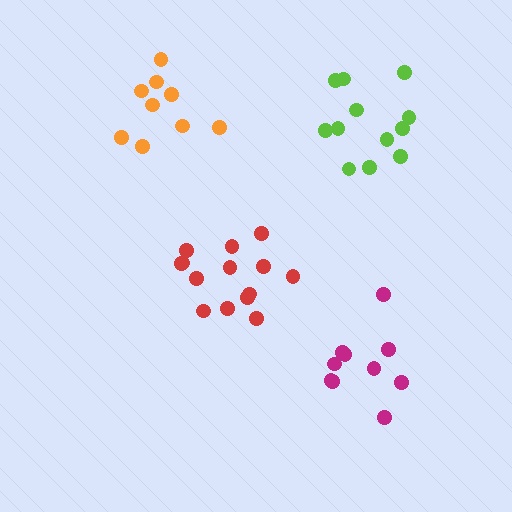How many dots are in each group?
Group 1: 14 dots, Group 2: 10 dots, Group 3: 9 dots, Group 4: 12 dots (45 total).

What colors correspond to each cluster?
The clusters are colored: red, magenta, orange, lime.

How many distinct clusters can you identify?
There are 4 distinct clusters.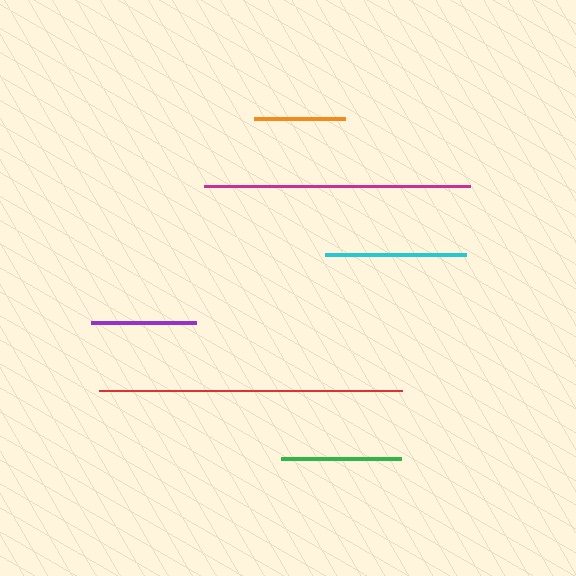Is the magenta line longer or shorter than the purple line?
The magenta line is longer than the purple line.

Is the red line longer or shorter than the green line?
The red line is longer than the green line.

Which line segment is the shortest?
The orange line is the shortest at approximately 91 pixels.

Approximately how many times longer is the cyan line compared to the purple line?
The cyan line is approximately 1.3 times the length of the purple line.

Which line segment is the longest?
The red line is the longest at approximately 303 pixels.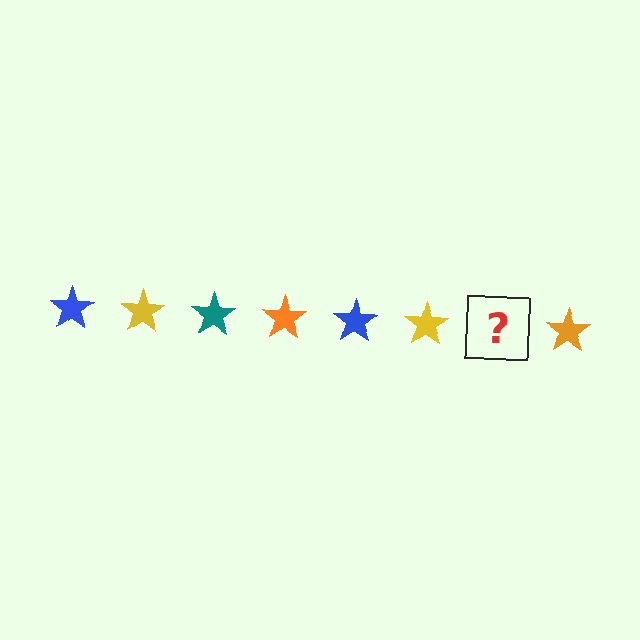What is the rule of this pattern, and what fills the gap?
The rule is that the pattern cycles through blue, yellow, teal, orange stars. The gap should be filled with a teal star.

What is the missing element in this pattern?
The missing element is a teal star.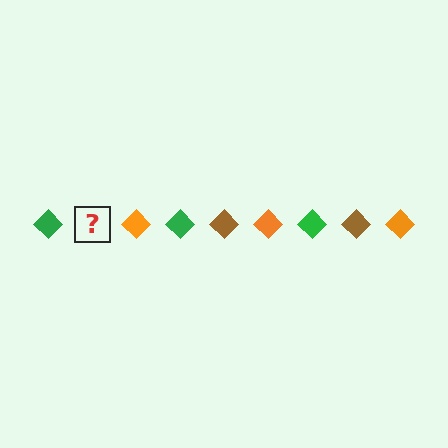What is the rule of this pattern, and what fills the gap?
The rule is that the pattern cycles through green, brown, orange diamonds. The gap should be filled with a brown diamond.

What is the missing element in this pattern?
The missing element is a brown diamond.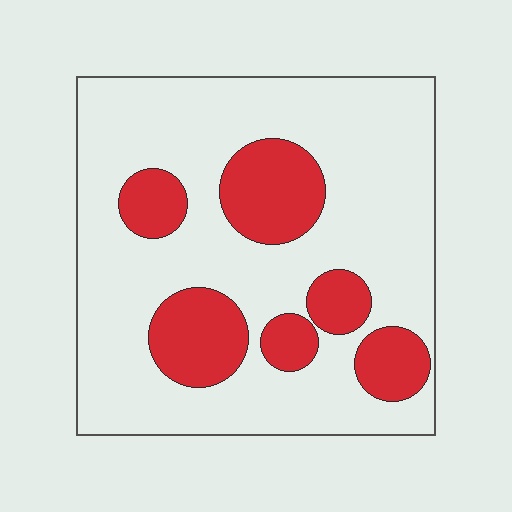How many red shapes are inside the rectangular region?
6.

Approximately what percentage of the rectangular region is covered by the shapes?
Approximately 25%.